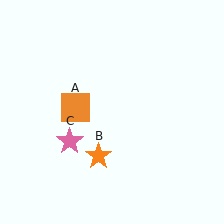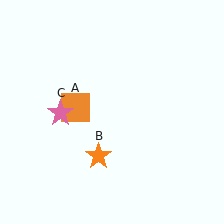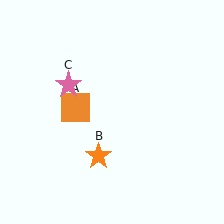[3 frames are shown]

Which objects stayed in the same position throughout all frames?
Orange square (object A) and orange star (object B) remained stationary.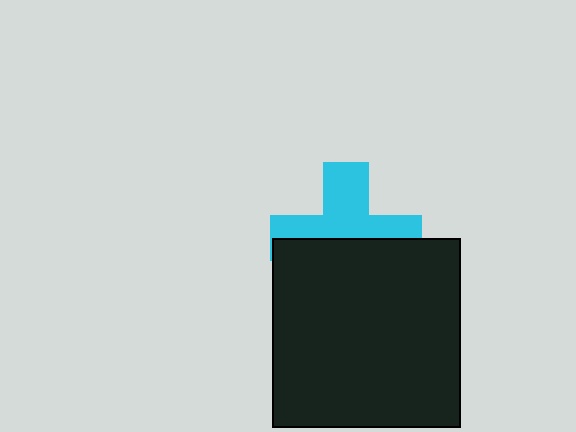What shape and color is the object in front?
The object in front is a black square.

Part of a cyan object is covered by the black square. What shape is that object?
It is a cross.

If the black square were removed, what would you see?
You would see the complete cyan cross.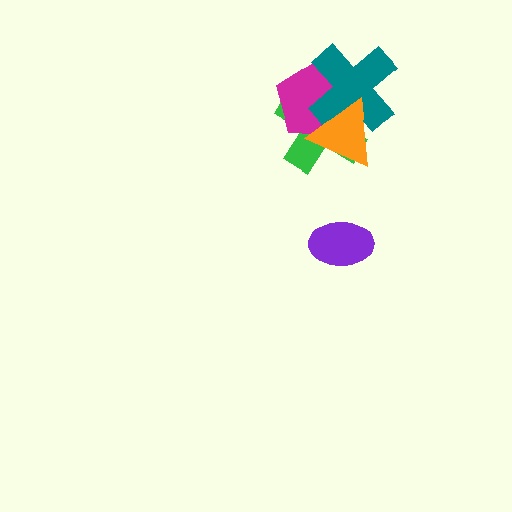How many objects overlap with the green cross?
3 objects overlap with the green cross.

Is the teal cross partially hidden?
Yes, it is partially covered by another shape.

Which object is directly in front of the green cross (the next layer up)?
The magenta pentagon is directly in front of the green cross.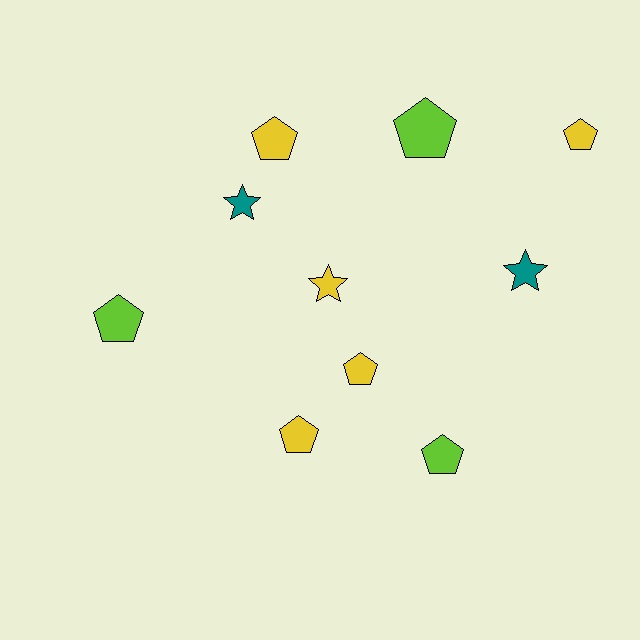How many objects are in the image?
There are 10 objects.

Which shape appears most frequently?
Pentagon, with 7 objects.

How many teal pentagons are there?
There are no teal pentagons.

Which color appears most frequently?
Yellow, with 5 objects.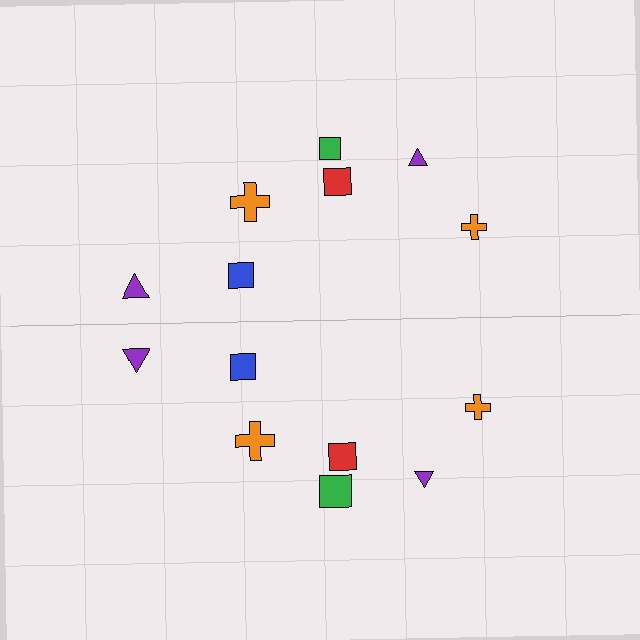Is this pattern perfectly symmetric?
No, the pattern is not perfectly symmetric. The green square on the bottom side has a different size than its mirror counterpart.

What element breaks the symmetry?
The green square on the bottom side has a different size than its mirror counterpart.